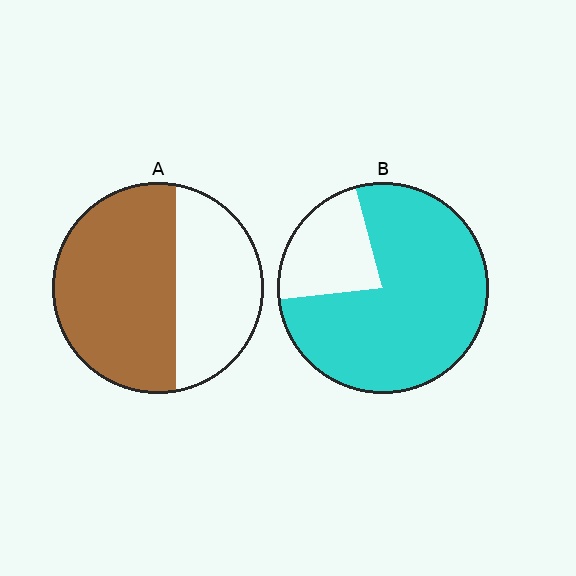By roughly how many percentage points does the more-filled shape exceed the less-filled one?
By roughly 15 percentage points (B over A).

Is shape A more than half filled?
Yes.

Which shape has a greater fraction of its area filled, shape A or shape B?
Shape B.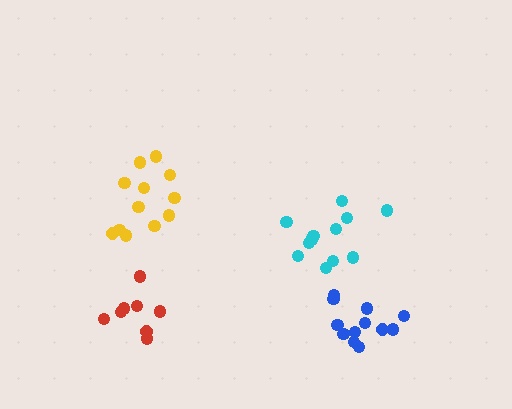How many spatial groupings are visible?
There are 4 spatial groupings.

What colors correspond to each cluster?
The clusters are colored: blue, red, yellow, cyan.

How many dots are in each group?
Group 1: 12 dots, Group 2: 8 dots, Group 3: 12 dots, Group 4: 12 dots (44 total).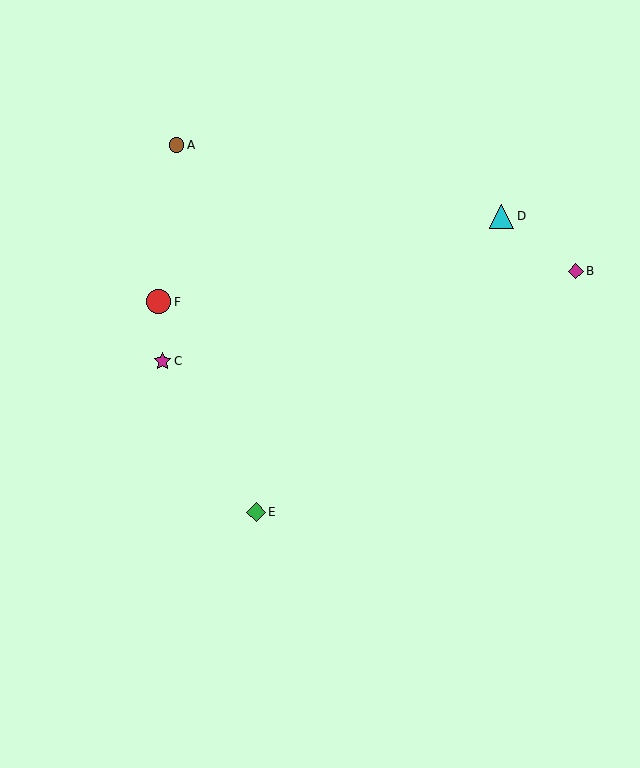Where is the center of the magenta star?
The center of the magenta star is at (163, 361).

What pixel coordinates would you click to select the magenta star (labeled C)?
Click at (163, 361) to select the magenta star C.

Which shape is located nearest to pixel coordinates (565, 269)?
The magenta diamond (labeled B) at (576, 271) is nearest to that location.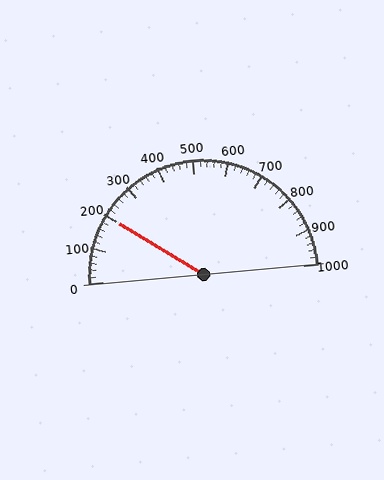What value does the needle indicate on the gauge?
The needle indicates approximately 200.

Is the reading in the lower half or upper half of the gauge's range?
The reading is in the lower half of the range (0 to 1000).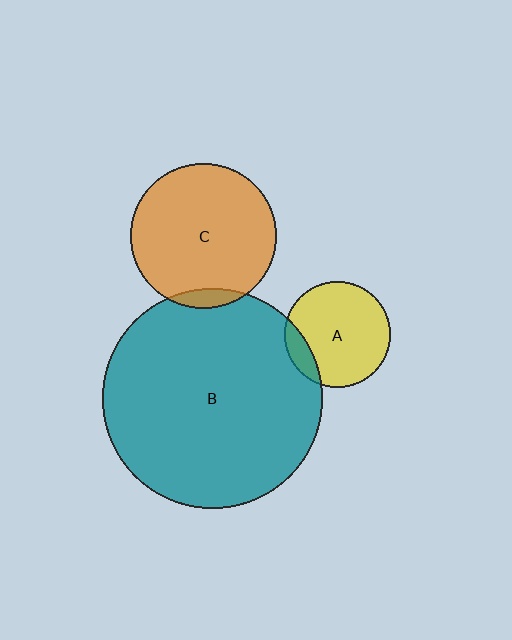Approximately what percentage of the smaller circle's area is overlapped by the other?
Approximately 15%.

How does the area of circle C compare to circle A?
Approximately 1.9 times.